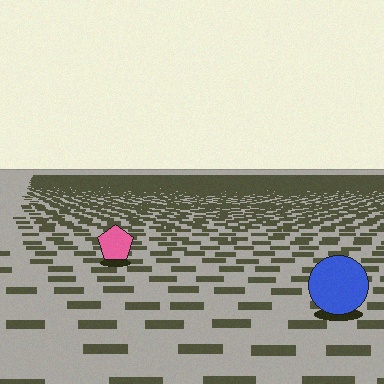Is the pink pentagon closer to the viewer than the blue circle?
No. The blue circle is closer — you can tell from the texture gradient: the ground texture is coarser near it.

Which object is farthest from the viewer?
The pink pentagon is farthest from the viewer. It appears smaller and the ground texture around it is denser.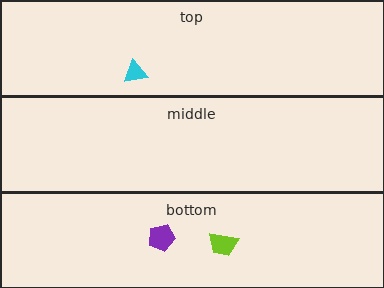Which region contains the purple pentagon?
The bottom region.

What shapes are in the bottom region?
The lime trapezoid, the purple pentagon.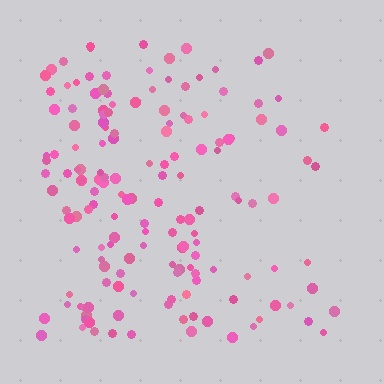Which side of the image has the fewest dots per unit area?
The right.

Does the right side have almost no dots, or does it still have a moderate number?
Still a moderate number, just noticeably fewer than the left.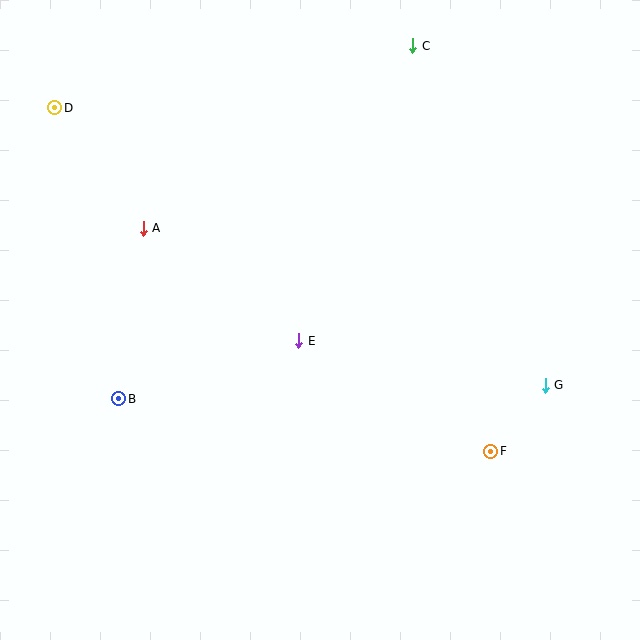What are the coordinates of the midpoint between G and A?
The midpoint between G and A is at (344, 307).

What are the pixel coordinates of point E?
Point E is at (299, 341).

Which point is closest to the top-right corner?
Point C is closest to the top-right corner.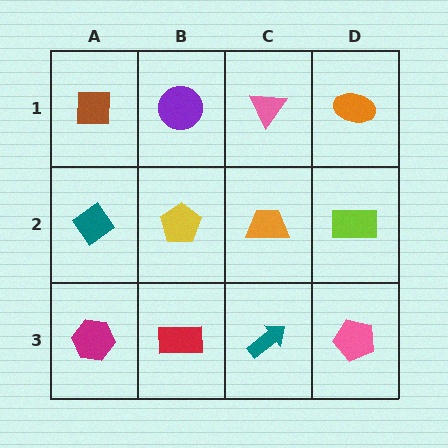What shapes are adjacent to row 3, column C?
An orange trapezoid (row 2, column C), a red rectangle (row 3, column B), a pink pentagon (row 3, column D).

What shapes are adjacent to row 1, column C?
An orange trapezoid (row 2, column C), a purple circle (row 1, column B), an orange ellipse (row 1, column D).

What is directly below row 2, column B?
A red rectangle.